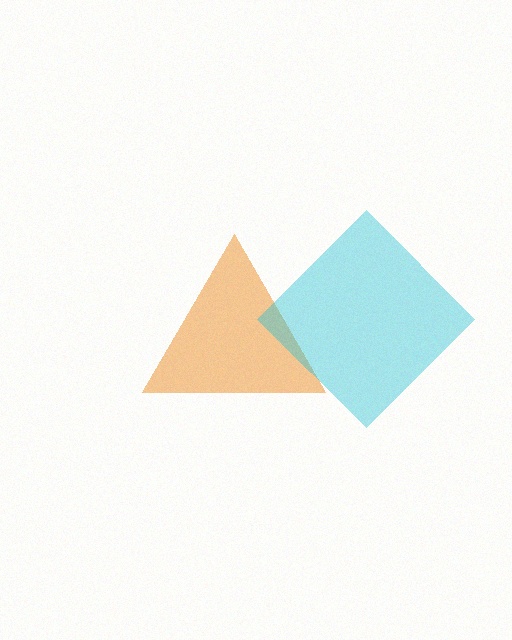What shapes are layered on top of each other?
The layered shapes are: an orange triangle, a cyan diamond.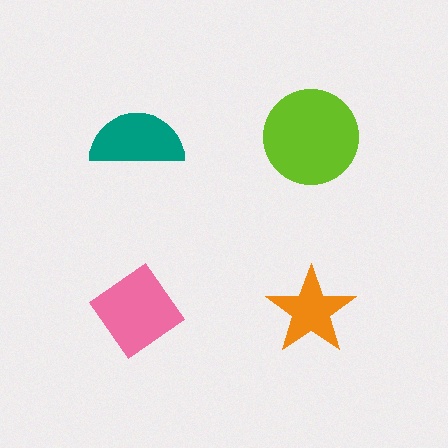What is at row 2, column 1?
A pink diamond.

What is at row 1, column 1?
A teal semicircle.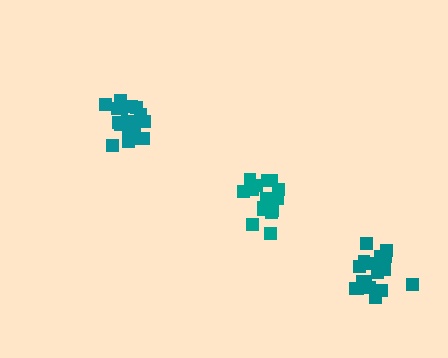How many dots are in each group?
Group 1: 16 dots, Group 2: 17 dots, Group 3: 19 dots (52 total).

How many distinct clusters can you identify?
There are 3 distinct clusters.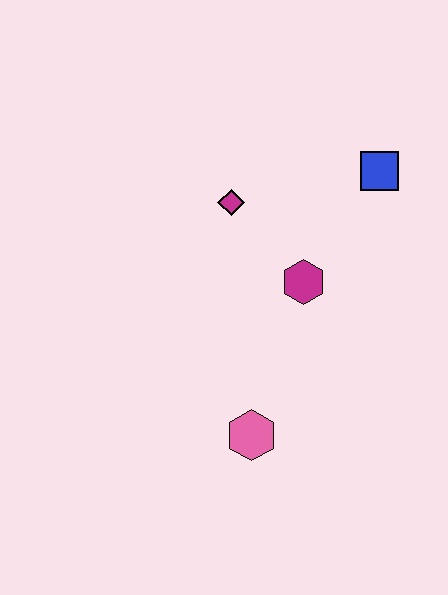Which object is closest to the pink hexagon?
The magenta hexagon is closest to the pink hexagon.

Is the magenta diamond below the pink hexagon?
No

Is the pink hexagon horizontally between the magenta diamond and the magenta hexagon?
Yes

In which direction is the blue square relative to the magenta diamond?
The blue square is to the right of the magenta diamond.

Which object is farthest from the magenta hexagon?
The pink hexagon is farthest from the magenta hexagon.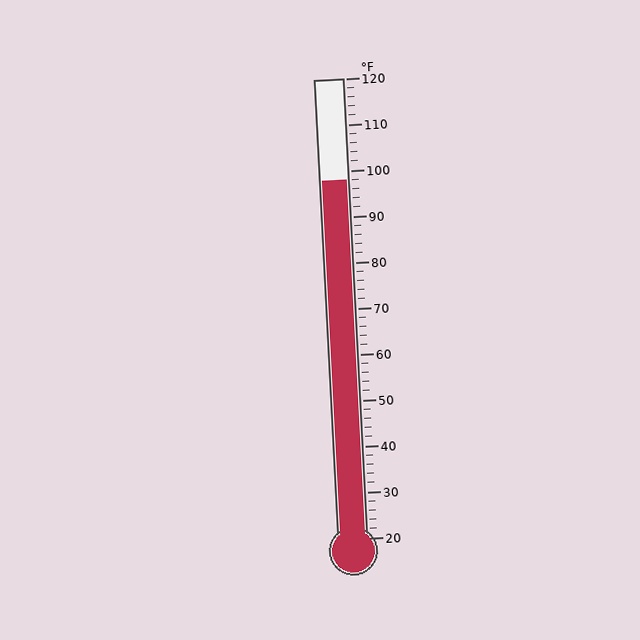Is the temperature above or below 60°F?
The temperature is above 60°F.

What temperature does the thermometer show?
The thermometer shows approximately 98°F.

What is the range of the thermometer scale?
The thermometer scale ranges from 20°F to 120°F.